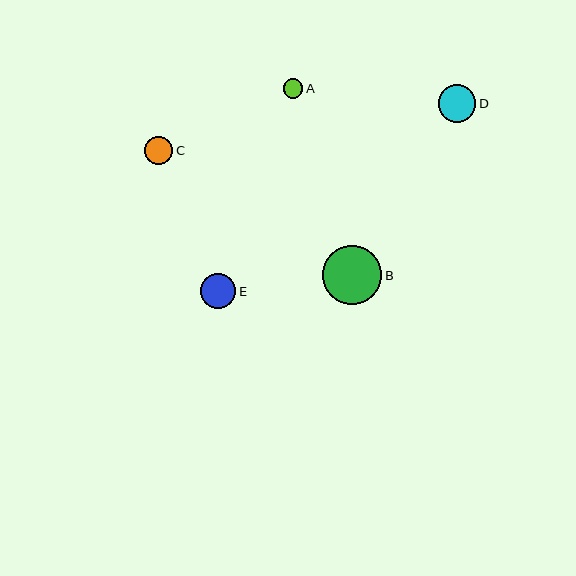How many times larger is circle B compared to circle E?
Circle B is approximately 1.7 times the size of circle E.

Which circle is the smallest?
Circle A is the smallest with a size of approximately 19 pixels.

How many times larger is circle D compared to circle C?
Circle D is approximately 1.3 times the size of circle C.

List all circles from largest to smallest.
From largest to smallest: B, D, E, C, A.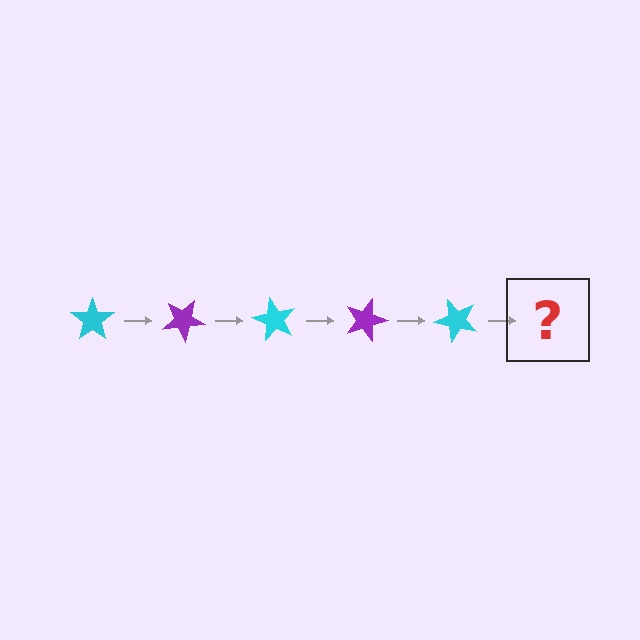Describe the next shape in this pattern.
It should be a purple star, rotated 150 degrees from the start.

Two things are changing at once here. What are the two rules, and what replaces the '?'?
The two rules are that it rotates 30 degrees each step and the color cycles through cyan and purple. The '?' should be a purple star, rotated 150 degrees from the start.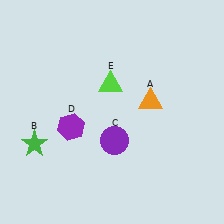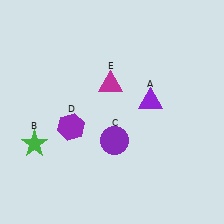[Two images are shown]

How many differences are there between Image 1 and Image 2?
There are 2 differences between the two images.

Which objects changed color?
A changed from orange to purple. E changed from lime to magenta.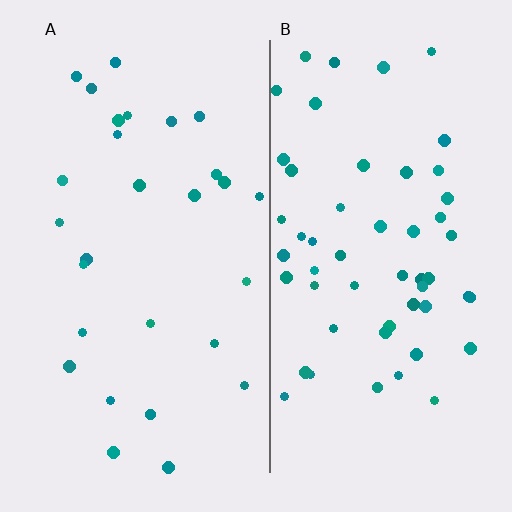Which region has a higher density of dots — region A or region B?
B (the right).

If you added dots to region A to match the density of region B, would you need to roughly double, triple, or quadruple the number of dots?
Approximately double.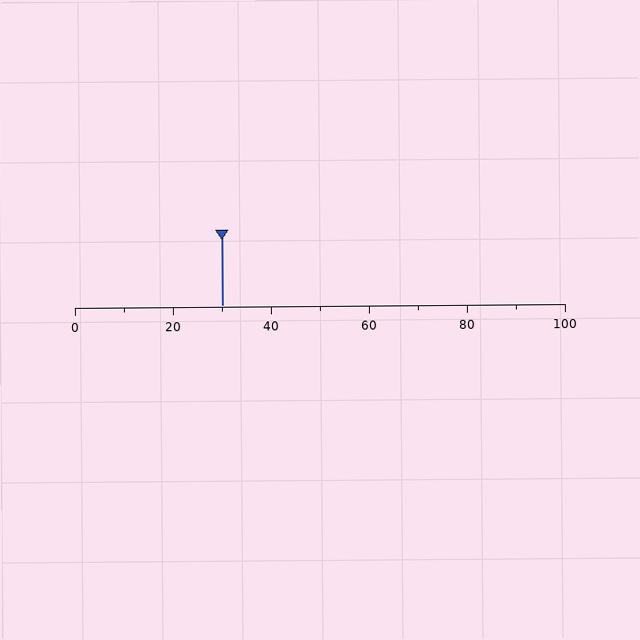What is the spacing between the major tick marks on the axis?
The major ticks are spaced 20 apart.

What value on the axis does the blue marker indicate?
The marker indicates approximately 30.